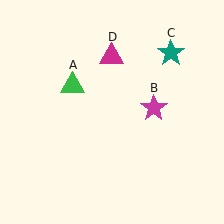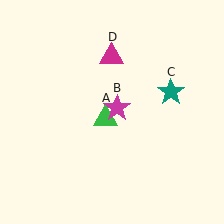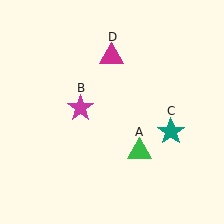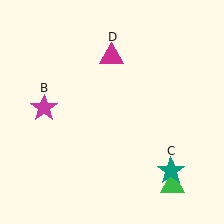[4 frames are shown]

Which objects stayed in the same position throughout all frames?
Magenta triangle (object D) remained stationary.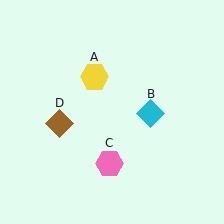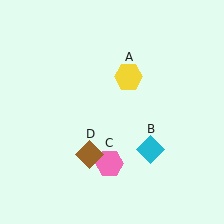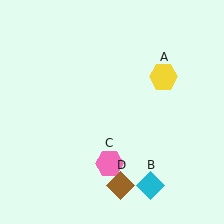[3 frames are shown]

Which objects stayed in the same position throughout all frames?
Pink hexagon (object C) remained stationary.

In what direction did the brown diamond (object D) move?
The brown diamond (object D) moved down and to the right.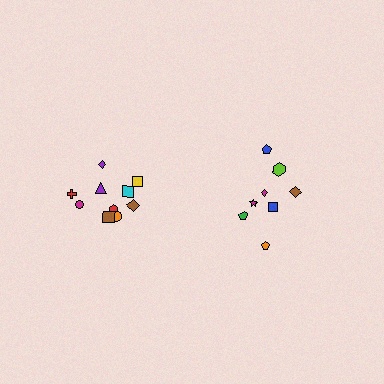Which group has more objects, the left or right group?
The left group.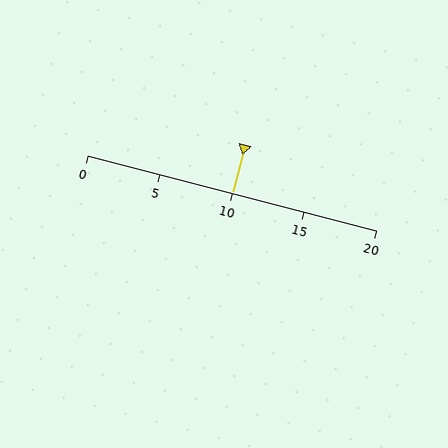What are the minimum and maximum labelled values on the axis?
The axis runs from 0 to 20.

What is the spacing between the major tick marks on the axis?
The major ticks are spaced 5 apart.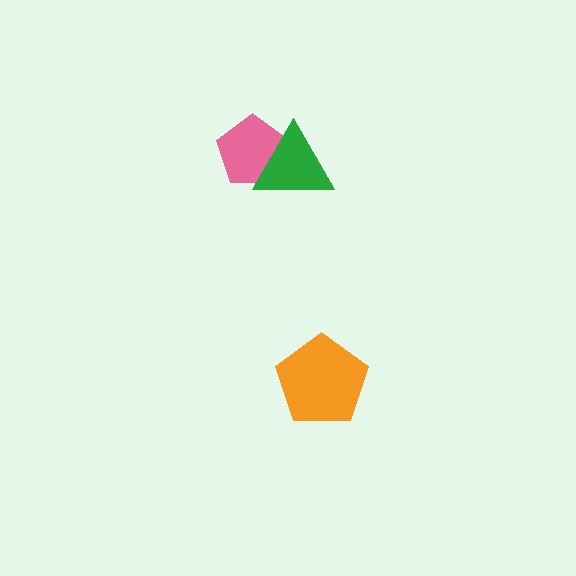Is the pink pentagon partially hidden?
Yes, it is partially covered by another shape.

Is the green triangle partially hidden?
No, no other shape covers it.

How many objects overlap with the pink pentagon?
1 object overlaps with the pink pentagon.